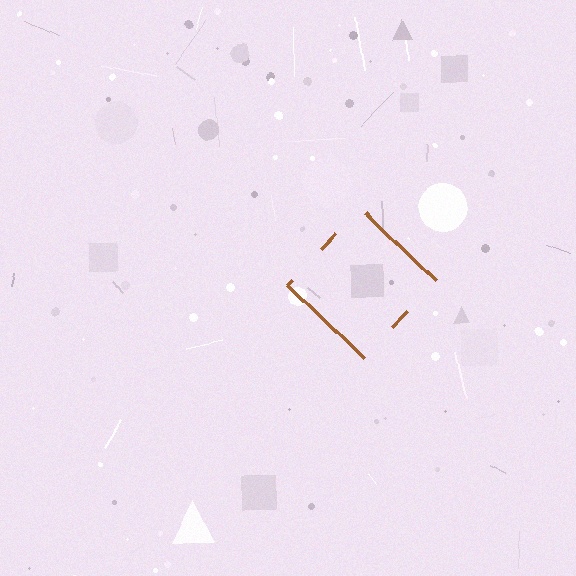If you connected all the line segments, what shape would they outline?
They would outline a diamond.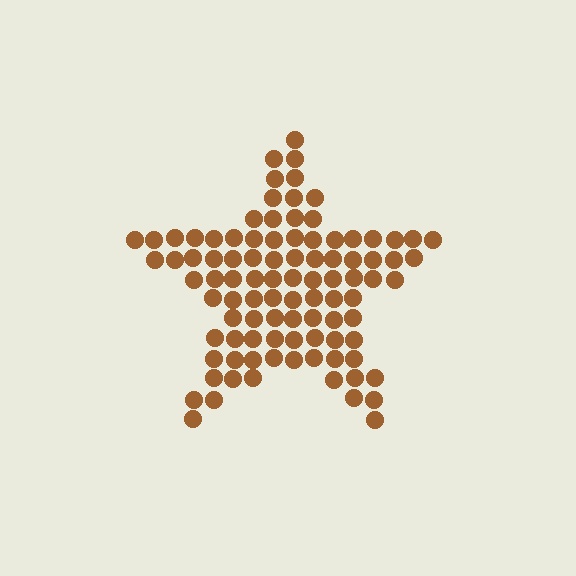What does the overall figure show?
The overall figure shows a star.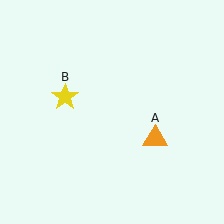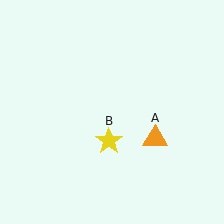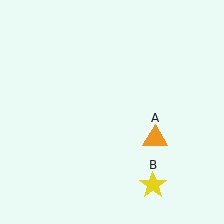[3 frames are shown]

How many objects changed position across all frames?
1 object changed position: yellow star (object B).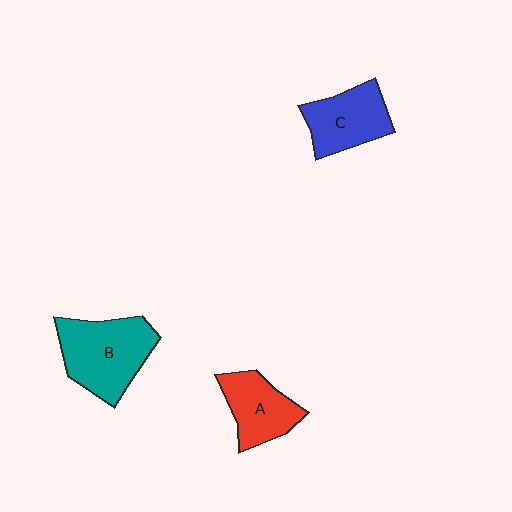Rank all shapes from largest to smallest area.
From largest to smallest: B (teal), C (blue), A (red).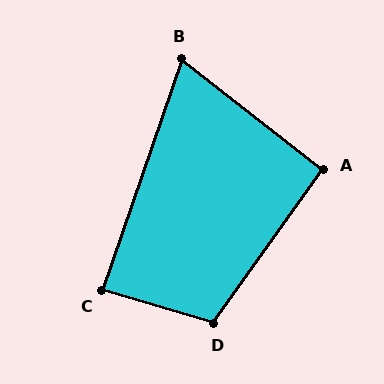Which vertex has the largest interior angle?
D, at approximately 109 degrees.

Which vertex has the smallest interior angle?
B, at approximately 71 degrees.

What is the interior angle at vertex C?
Approximately 88 degrees (approximately right).